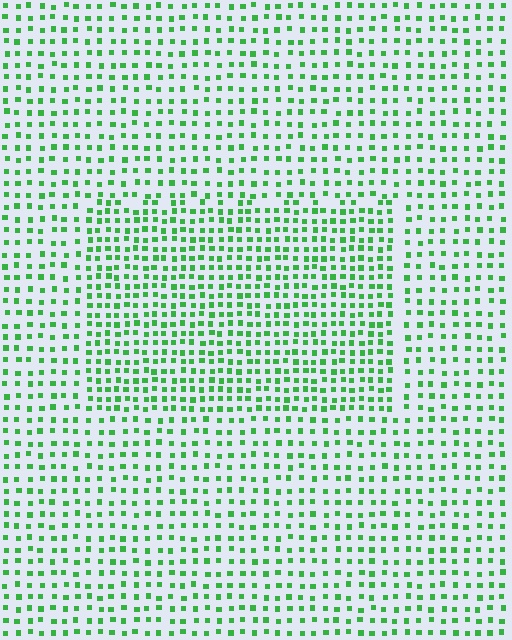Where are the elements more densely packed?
The elements are more densely packed inside the rectangle boundary.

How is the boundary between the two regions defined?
The boundary is defined by a change in element density (approximately 1.6x ratio). All elements are the same color, size, and shape.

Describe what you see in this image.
The image contains small green elements arranged at two different densities. A rectangle-shaped region is visible where the elements are more densely packed than the surrounding area.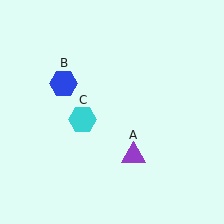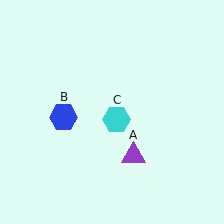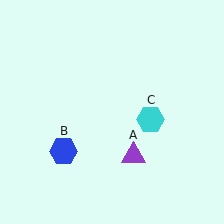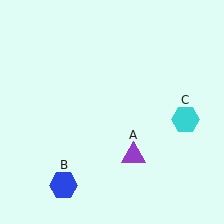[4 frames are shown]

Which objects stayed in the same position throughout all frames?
Purple triangle (object A) remained stationary.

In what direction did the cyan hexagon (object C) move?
The cyan hexagon (object C) moved right.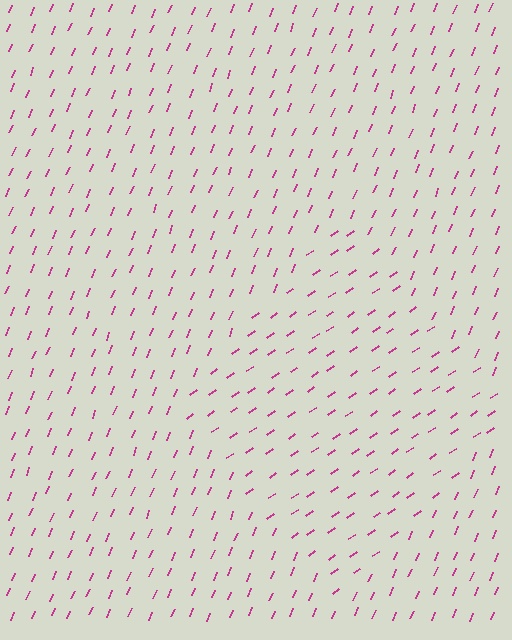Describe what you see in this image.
The image is filled with small magenta line segments. A diamond region in the image has lines oriented differently from the surrounding lines, creating a visible texture boundary.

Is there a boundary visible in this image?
Yes, there is a texture boundary formed by a change in line orientation.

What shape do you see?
I see a diamond.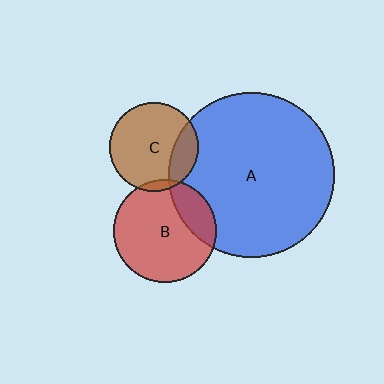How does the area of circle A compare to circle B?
Approximately 2.6 times.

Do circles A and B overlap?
Yes.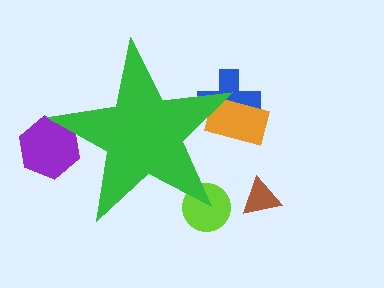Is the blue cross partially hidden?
Yes, the blue cross is partially hidden behind the green star.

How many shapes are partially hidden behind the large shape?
4 shapes are partially hidden.